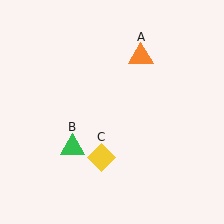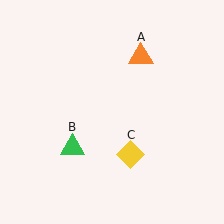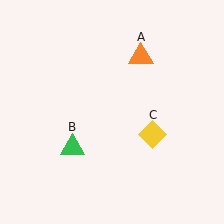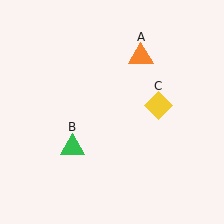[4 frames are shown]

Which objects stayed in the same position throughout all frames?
Orange triangle (object A) and green triangle (object B) remained stationary.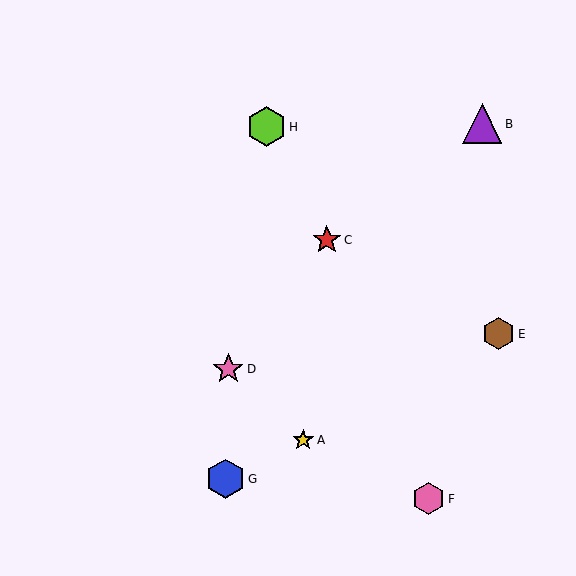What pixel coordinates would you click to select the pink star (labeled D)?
Click at (228, 369) to select the pink star D.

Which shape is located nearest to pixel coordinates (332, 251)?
The red star (labeled C) at (327, 240) is nearest to that location.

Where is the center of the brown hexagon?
The center of the brown hexagon is at (499, 334).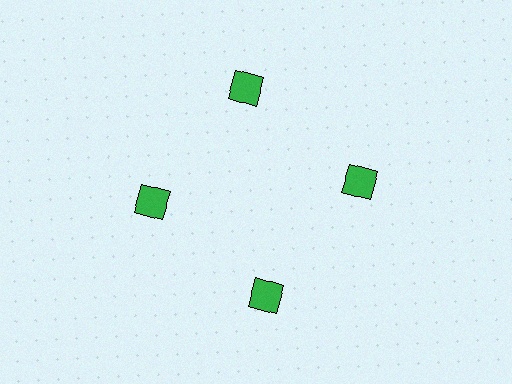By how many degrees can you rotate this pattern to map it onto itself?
The pattern maps onto itself every 90 degrees of rotation.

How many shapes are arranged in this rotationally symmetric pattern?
There are 4 shapes, arranged in 4 groups of 1.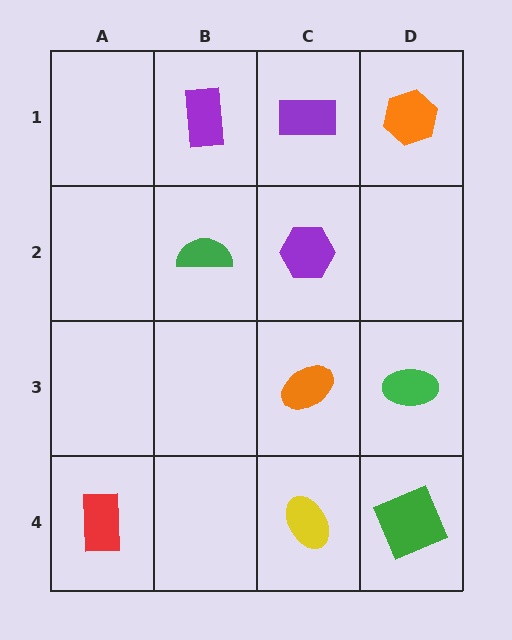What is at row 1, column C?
A purple rectangle.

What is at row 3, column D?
A green ellipse.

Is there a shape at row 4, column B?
No, that cell is empty.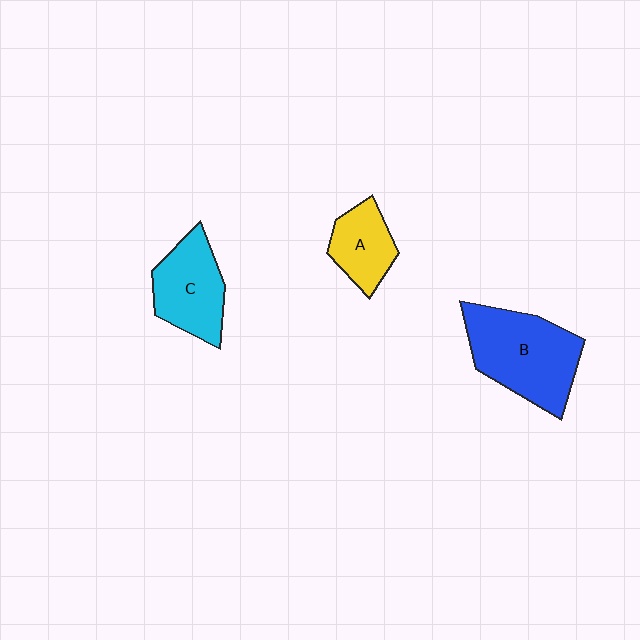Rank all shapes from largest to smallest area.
From largest to smallest: B (blue), C (cyan), A (yellow).